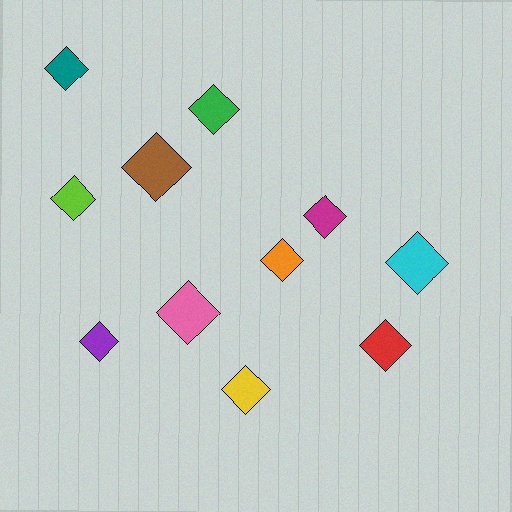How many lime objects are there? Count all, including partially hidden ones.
There is 1 lime object.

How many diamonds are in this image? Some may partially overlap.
There are 11 diamonds.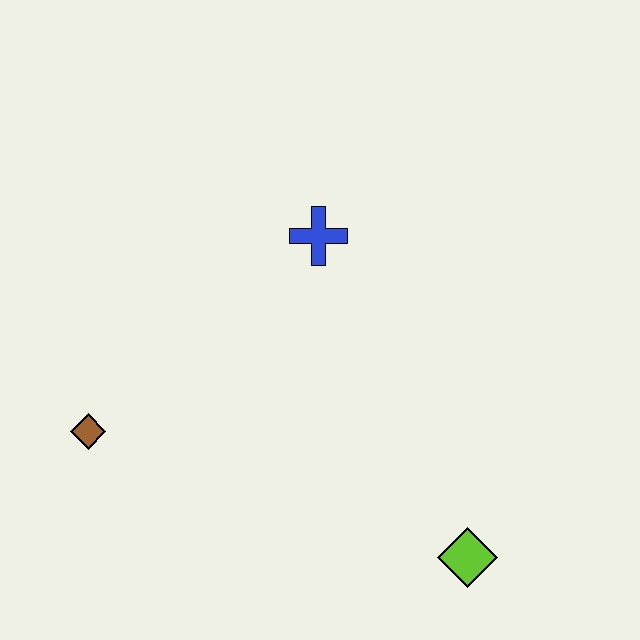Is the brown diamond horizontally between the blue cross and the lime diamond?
No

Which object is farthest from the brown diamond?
The lime diamond is farthest from the brown diamond.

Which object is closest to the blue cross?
The brown diamond is closest to the blue cross.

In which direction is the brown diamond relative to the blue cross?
The brown diamond is to the left of the blue cross.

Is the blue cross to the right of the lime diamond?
No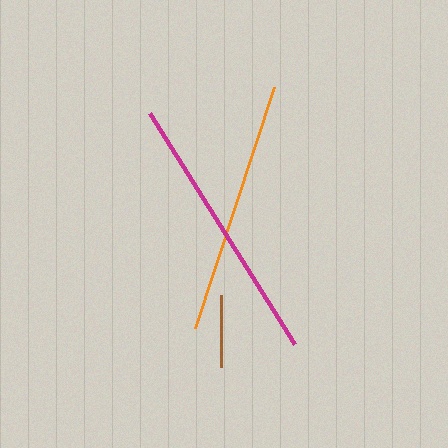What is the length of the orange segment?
The orange segment is approximately 254 pixels long.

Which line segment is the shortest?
The brown line is the shortest at approximately 73 pixels.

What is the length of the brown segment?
The brown segment is approximately 73 pixels long.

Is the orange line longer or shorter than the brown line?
The orange line is longer than the brown line.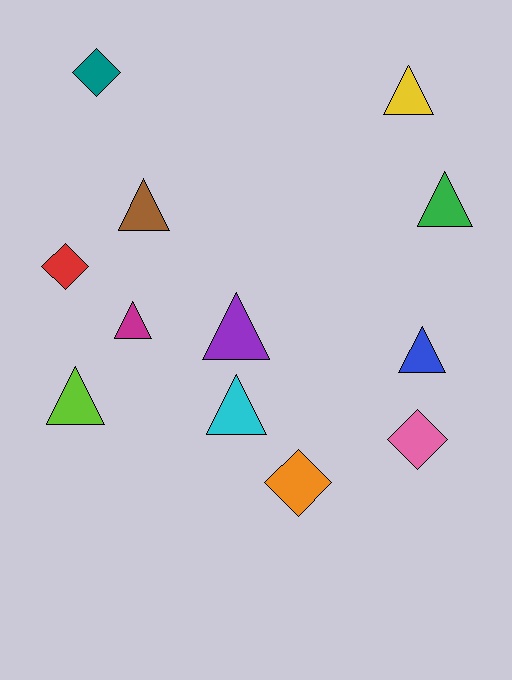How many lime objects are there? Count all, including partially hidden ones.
There is 1 lime object.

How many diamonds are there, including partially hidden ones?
There are 4 diamonds.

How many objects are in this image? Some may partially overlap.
There are 12 objects.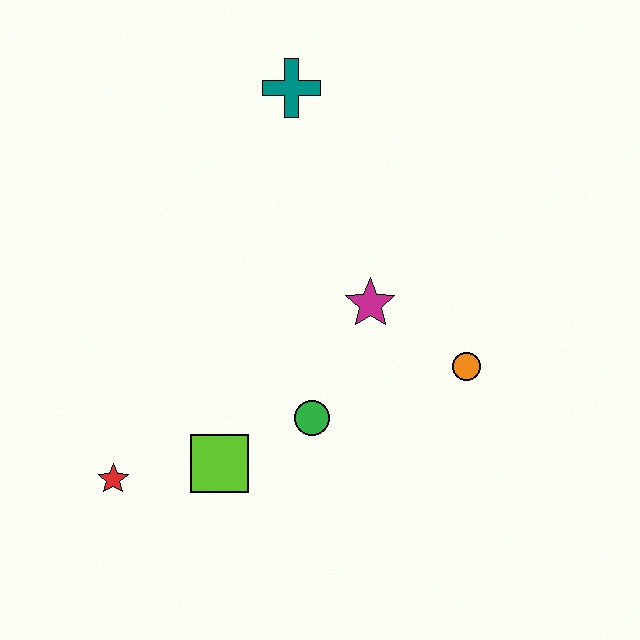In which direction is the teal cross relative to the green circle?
The teal cross is above the green circle.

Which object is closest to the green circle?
The lime square is closest to the green circle.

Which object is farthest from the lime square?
The teal cross is farthest from the lime square.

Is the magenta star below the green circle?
No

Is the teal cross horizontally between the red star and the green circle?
Yes